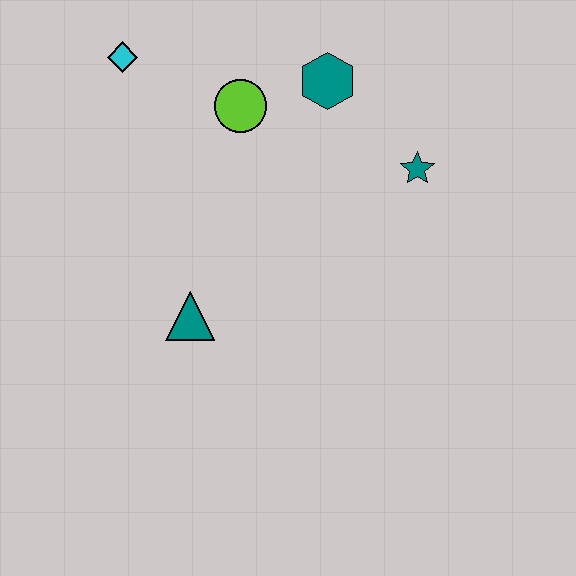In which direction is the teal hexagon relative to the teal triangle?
The teal hexagon is above the teal triangle.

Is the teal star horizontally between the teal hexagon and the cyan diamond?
No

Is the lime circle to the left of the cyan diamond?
No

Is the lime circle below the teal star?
No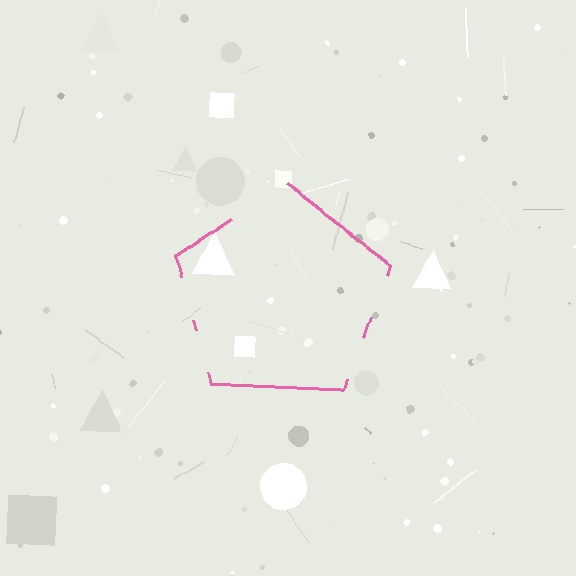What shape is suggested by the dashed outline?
The dashed outline suggests a pentagon.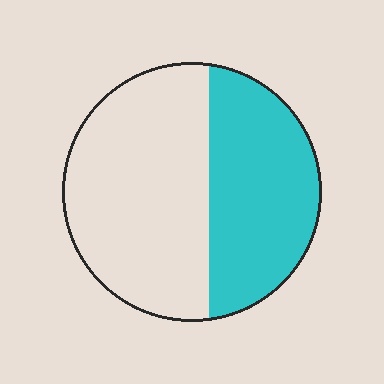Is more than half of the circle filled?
No.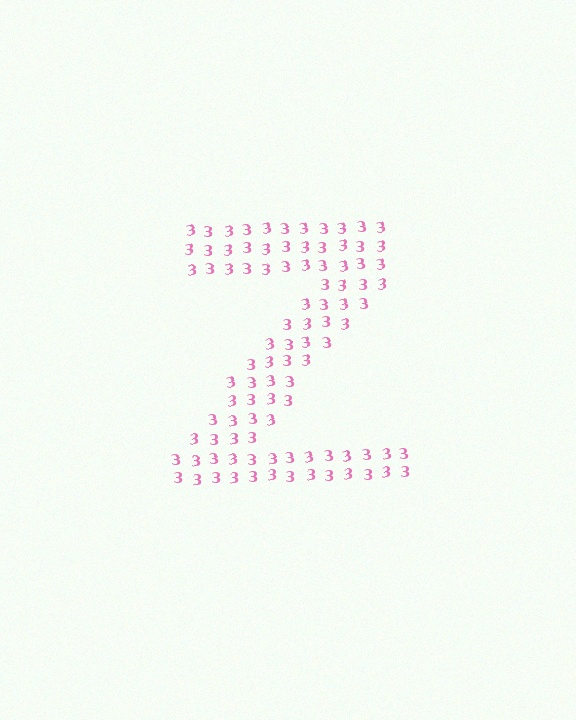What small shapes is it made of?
It is made of small digit 3's.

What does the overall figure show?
The overall figure shows the letter Z.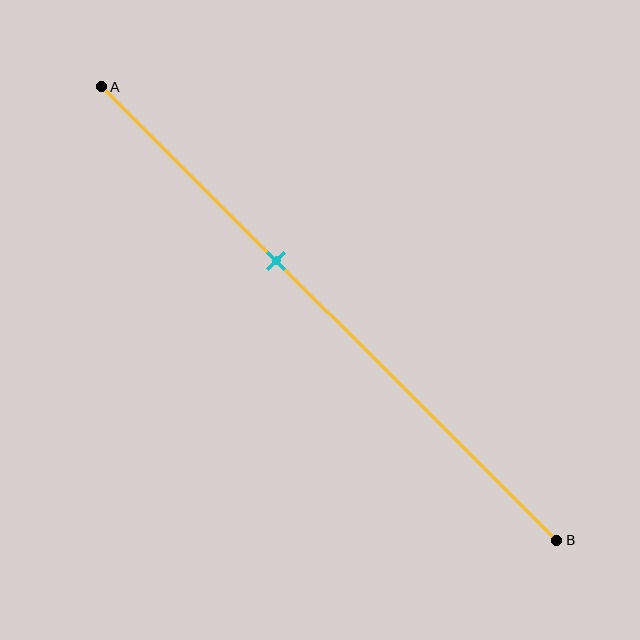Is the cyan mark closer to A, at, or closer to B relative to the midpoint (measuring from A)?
The cyan mark is closer to point A than the midpoint of segment AB.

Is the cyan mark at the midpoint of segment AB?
No, the mark is at about 40% from A, not at the 50% midpoint.